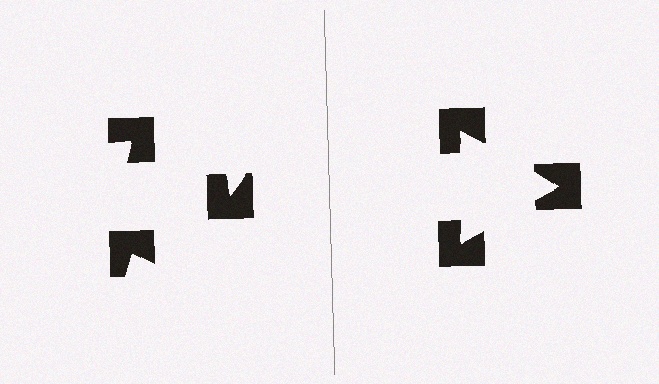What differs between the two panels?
The notched squares are positioned identically on both sides; only the wedge orientations differ. On the right they align to a triangle; on the left they are misaligned.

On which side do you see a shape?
An illusory triangle appears on the right side. On the left side the wedge cuts are rotated, so no coherent shape forms.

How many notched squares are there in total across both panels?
6 — 3 on each side.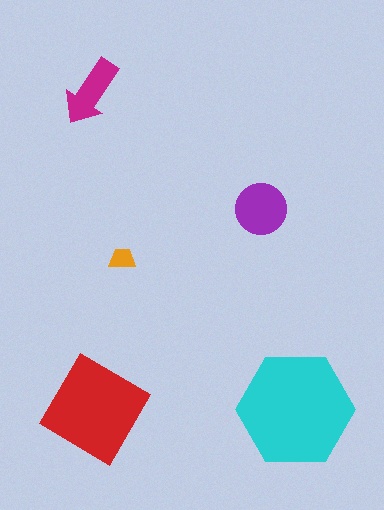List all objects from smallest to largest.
The orange trapezoid, the magenta arrow, the purple circle, the red diamond, the cyan hexagon.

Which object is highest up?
The magenta arrow is topmost.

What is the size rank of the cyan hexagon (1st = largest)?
1st.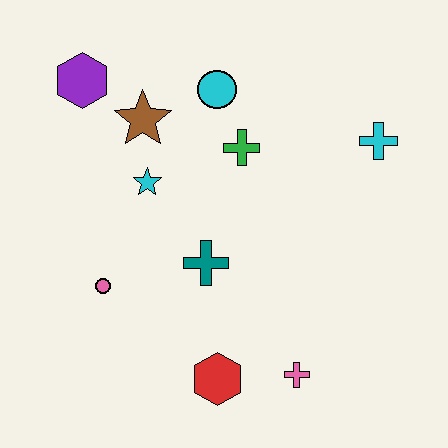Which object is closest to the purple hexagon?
The brown star is closest to the purple hexagon.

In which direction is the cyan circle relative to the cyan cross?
The cyan circle is to the left of the cyan cross.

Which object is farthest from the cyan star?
The pink cross is farthest from the cyan star.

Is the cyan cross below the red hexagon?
No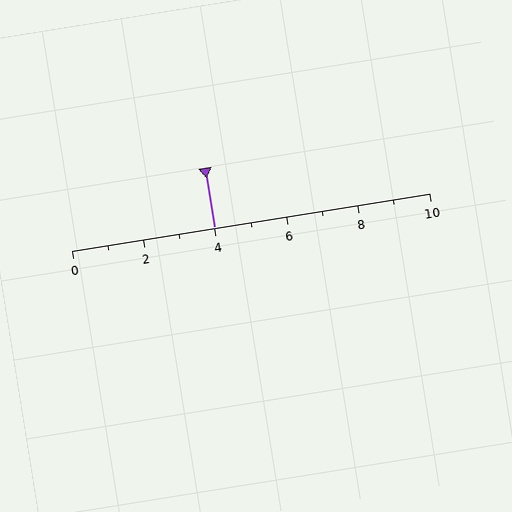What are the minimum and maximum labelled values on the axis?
The axis runs from 0 to 10.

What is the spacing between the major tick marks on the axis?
The major ticks are spaced 2 apart.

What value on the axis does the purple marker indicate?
The marker indicates approximately 4.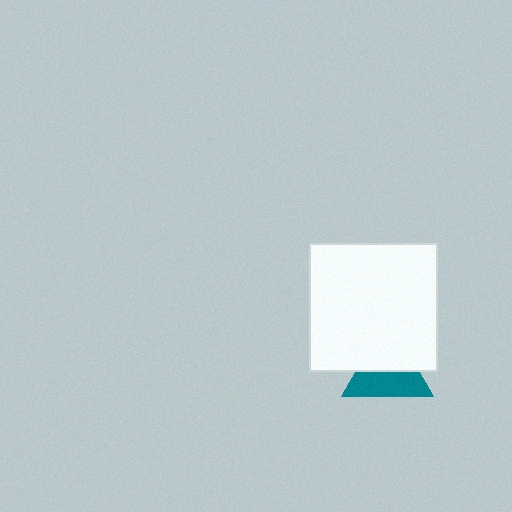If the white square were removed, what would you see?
You would see the complete teal triangle.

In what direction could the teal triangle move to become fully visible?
The teal triangle could move down. That would shift it out from behind the white square entirely.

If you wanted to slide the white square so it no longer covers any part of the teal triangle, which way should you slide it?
Slide it up — that is the most direct way to separate the two shapes.